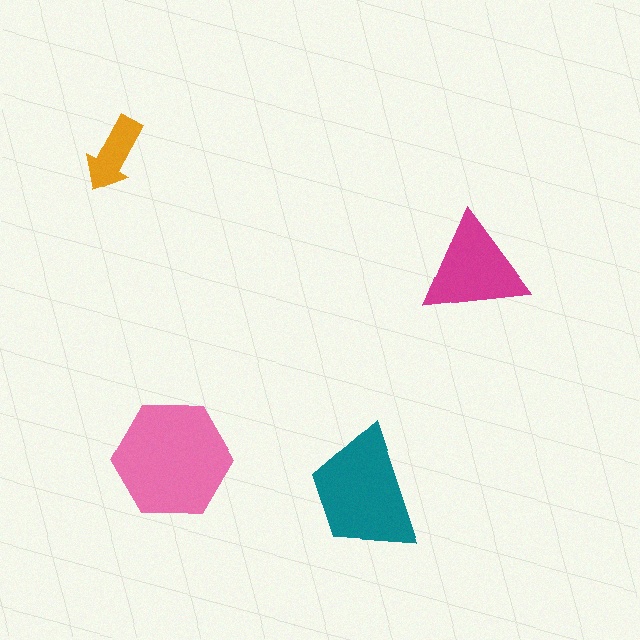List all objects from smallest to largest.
The orange arrow, the magenta triangle, the teal trapezoid, the pink hexagon.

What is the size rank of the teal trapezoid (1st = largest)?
2nd.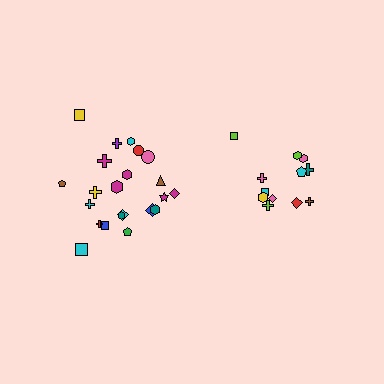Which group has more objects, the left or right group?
The left group.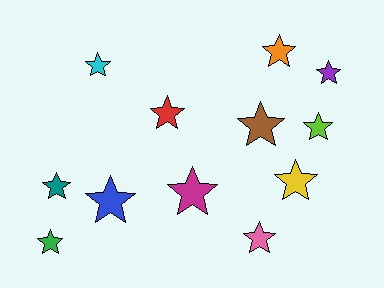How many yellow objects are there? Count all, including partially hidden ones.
There is 1 yellow object.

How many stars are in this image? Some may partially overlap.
There are 12 stars.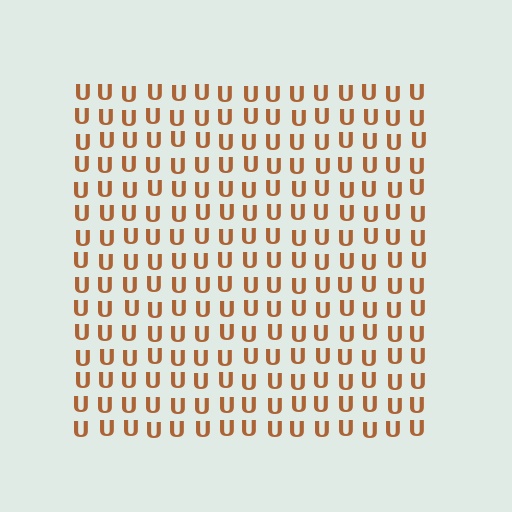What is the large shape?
The large shape is a square.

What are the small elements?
The small elements are letter U's.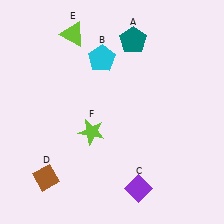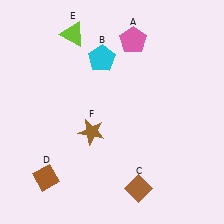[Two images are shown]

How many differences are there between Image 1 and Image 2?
There are 3 differences between the two images.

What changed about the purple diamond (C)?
In Image 1, C is purple. In Image 2, it changed to brown.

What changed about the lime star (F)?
In Image 1, F is lime. In Image 2, it changed to brown.